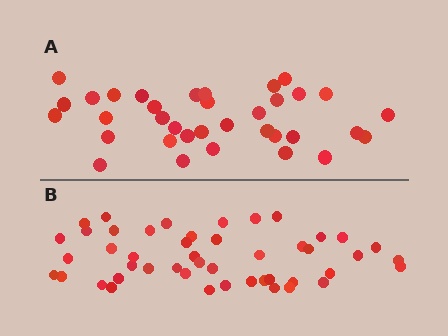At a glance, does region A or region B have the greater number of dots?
Region B (the bottom region) has more dots.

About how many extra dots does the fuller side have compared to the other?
Region B has roughly 12 or so more dots than region A.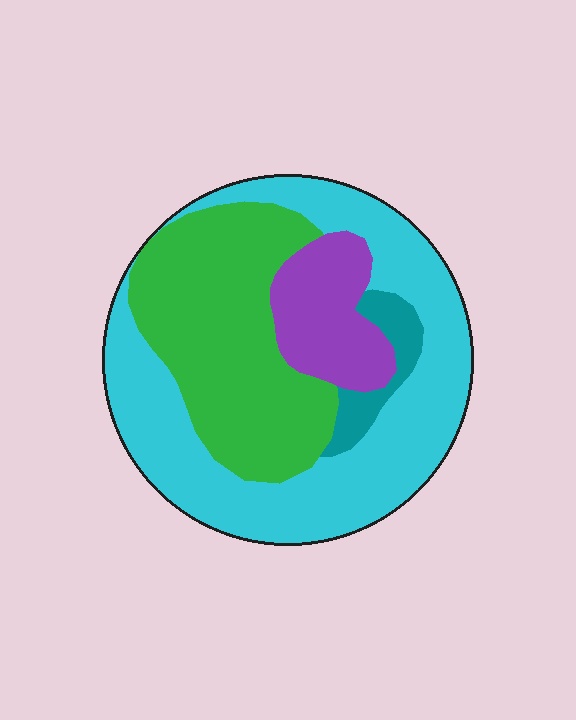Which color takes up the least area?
Teal, at roughly 5%.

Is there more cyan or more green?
Cyan.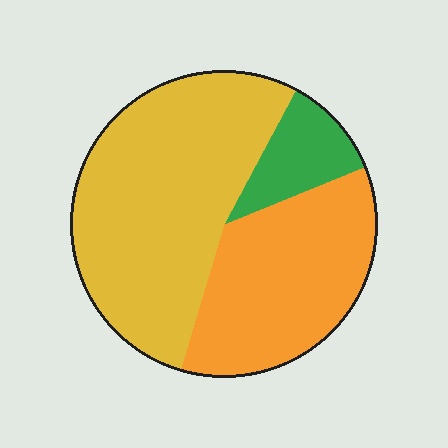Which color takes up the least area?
Green, at roughly 10%.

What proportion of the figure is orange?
Orange takes up between a quarter and a half of the figure.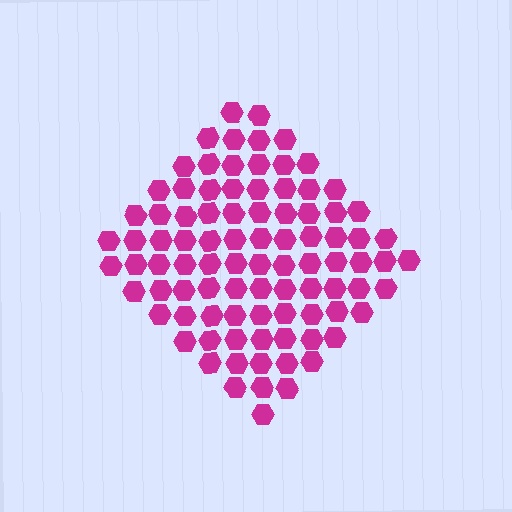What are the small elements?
The small elements are hexagons.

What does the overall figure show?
The overall figure shows a diamond.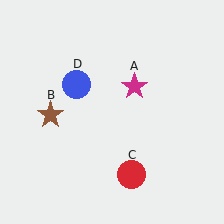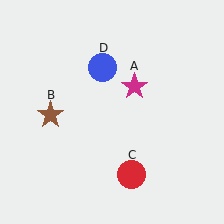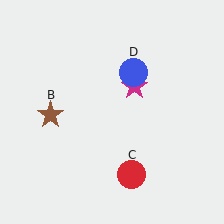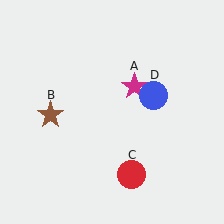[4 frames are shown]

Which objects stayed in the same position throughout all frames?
Magenta star (object A) and brown star (object B) and red circle (object C) remained stationary.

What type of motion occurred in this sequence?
The blue circle (object D) rotated clockwise around the center of the scene.